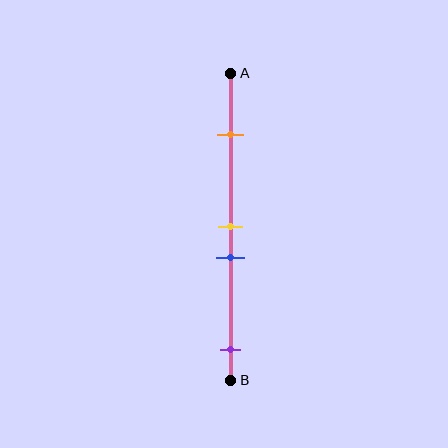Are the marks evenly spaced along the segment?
No, the marks are not evenly spaced.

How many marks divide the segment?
There are 4 marks dividing the segment.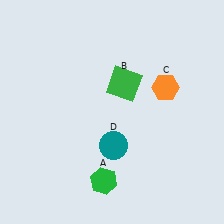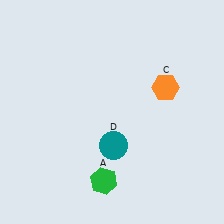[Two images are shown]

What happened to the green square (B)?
The green square (B) was removed in Image 2. It was in the top-right area of Image 1.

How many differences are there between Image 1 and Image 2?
There is 1 difference between the two images.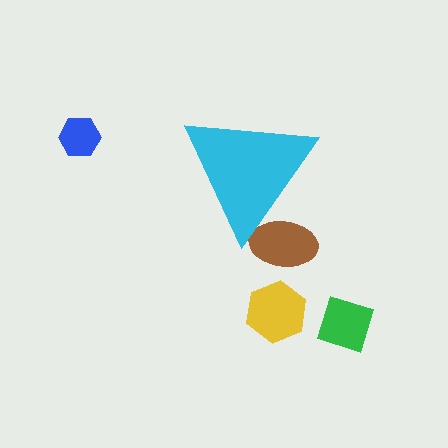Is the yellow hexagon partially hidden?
No, the yellow hexagon is fully visible.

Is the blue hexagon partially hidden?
No, the blue hexagon is fully visible.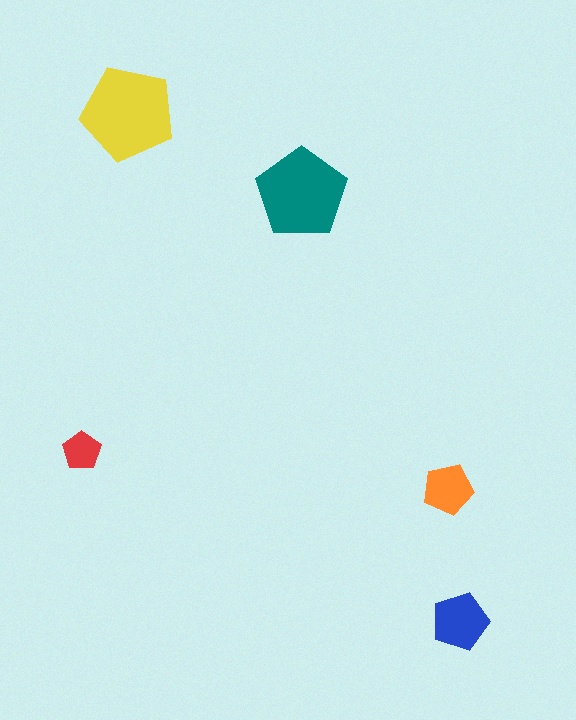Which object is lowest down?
The blue pentagon is bottommost.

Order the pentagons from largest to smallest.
the yellow one, the teal one, the blue one, the orange one, the red one.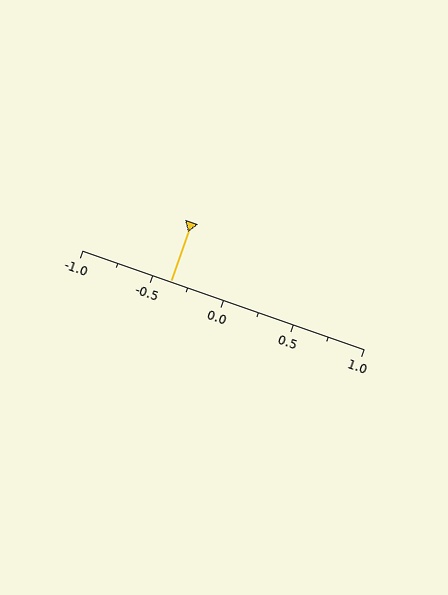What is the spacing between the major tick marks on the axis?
The major ticks are spaced 0.5 apart.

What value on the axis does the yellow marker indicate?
The marker indicates approximately -0.38.